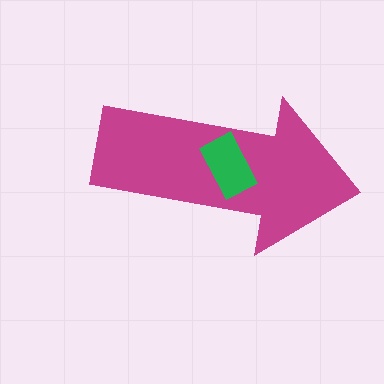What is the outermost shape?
The magenta arrow.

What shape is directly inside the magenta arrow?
The green rectangle.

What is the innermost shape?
The green rectangle.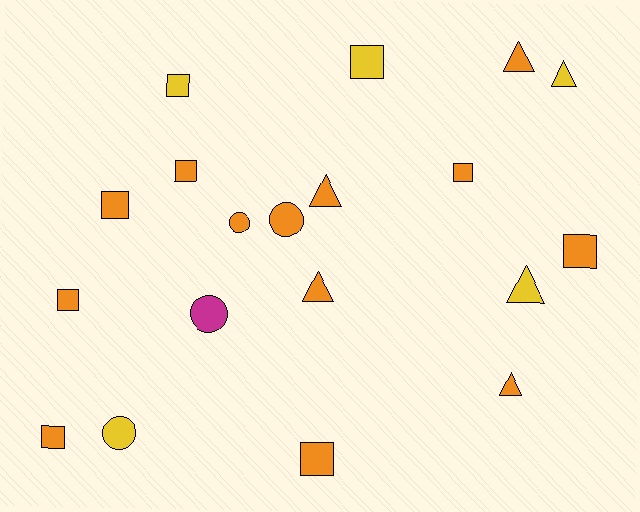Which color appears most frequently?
Orange, with 13 objects.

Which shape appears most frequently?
Square, with 9 objects.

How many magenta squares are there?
There are no magenta squares.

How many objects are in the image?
There are 19 objects.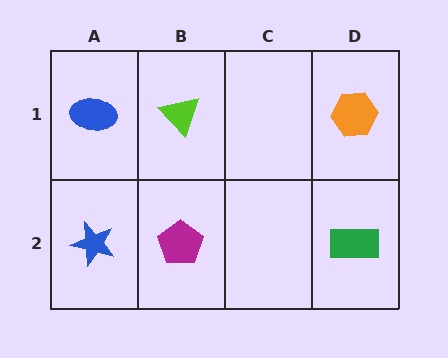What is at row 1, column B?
A lime triangle.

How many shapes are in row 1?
3 shapes.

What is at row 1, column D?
An orange hexagon.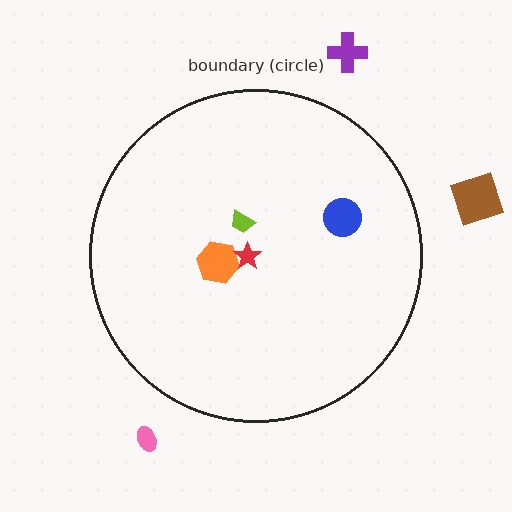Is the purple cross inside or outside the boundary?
Outside.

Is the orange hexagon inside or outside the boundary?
Inside.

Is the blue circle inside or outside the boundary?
Inside.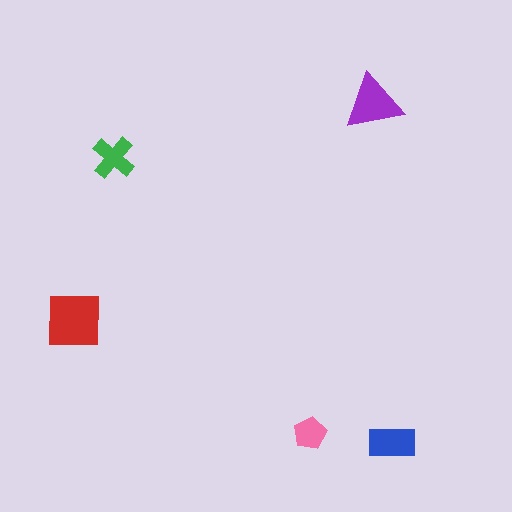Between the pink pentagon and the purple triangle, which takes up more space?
The purple triangle.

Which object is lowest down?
The blue rectangle is bottommost.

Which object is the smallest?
The pink pentagon.